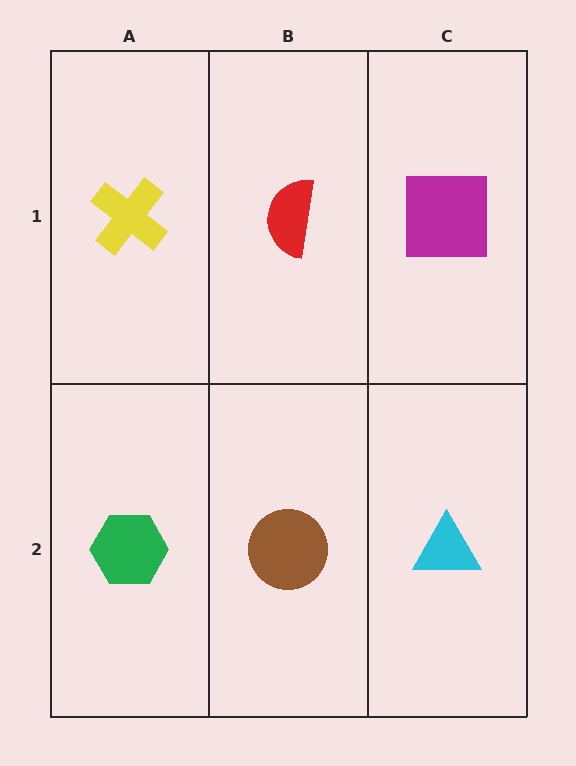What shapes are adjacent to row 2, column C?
A magenta square (row 1, column C), a brown circle (row 2, column B).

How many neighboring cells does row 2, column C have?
2.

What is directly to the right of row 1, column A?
A red semicircle.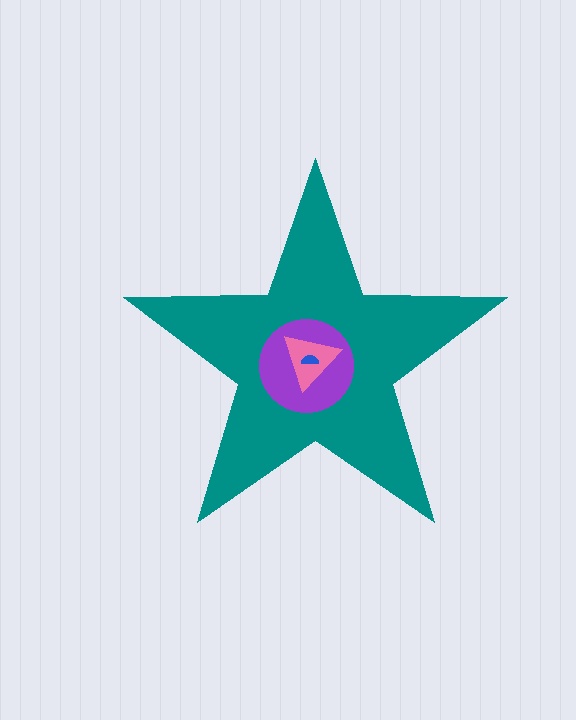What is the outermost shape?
The teal star.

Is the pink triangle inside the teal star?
Yes.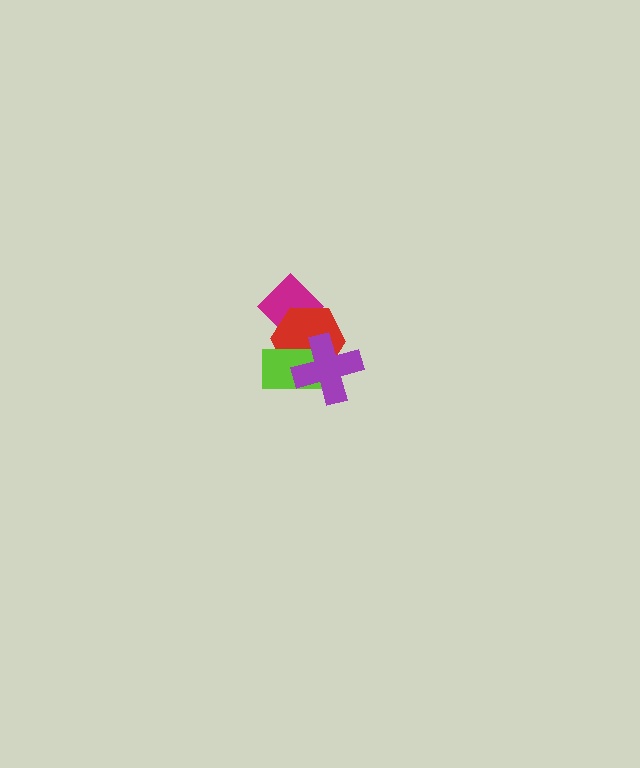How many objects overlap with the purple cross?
2 objects overlap with the purple cross.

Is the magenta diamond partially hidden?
Yes, it is partially covered by another shape.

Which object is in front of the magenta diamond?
The red hexagon is in front of the magenta diamond.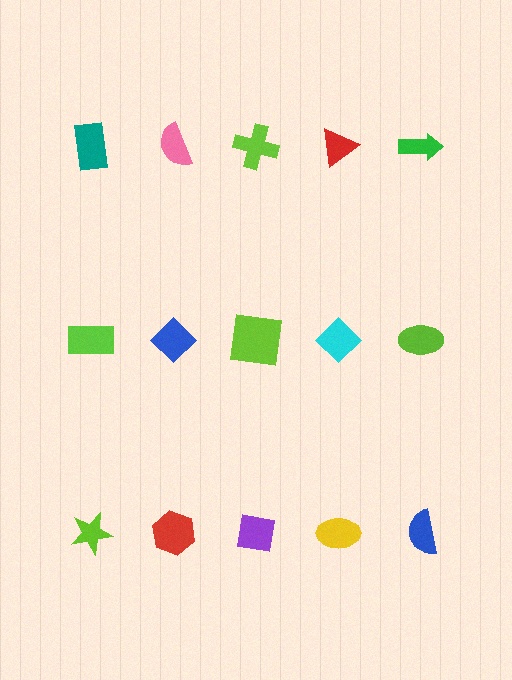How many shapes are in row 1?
5 shapes.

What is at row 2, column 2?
A blue diamond.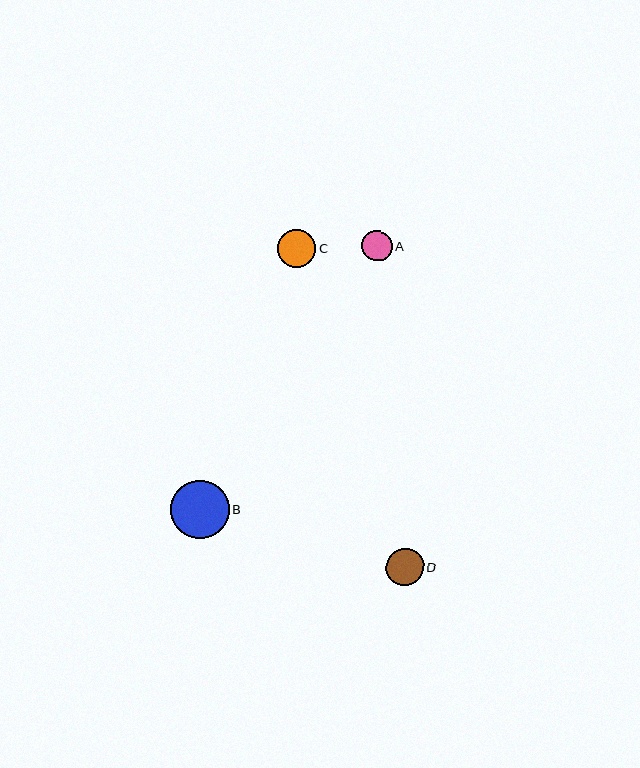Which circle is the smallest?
Circle A is the smallest with a size of approximately 30 pixels.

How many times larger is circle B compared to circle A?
Circle B is approximately 1.9 times the size of circle A.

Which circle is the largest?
Circle B is the largest with a size of approximately 59 pixels.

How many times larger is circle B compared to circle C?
Circle B is approximately 1.5 times the size of circle C.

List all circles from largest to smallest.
From largest to smallest: B, C, D, A.